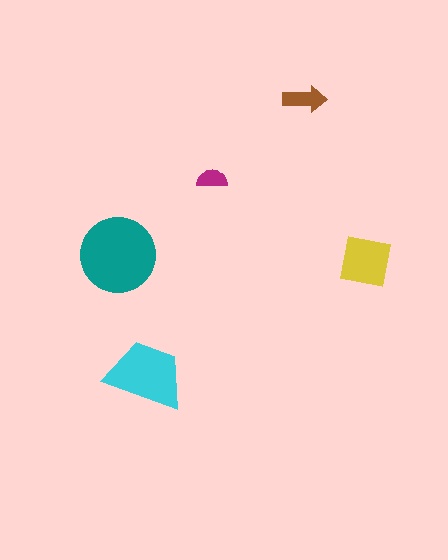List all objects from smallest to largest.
The magenta semicircle, the brown arrow, the yellow square, the cyan trapezoid, the teal circle.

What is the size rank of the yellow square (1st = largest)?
3rd.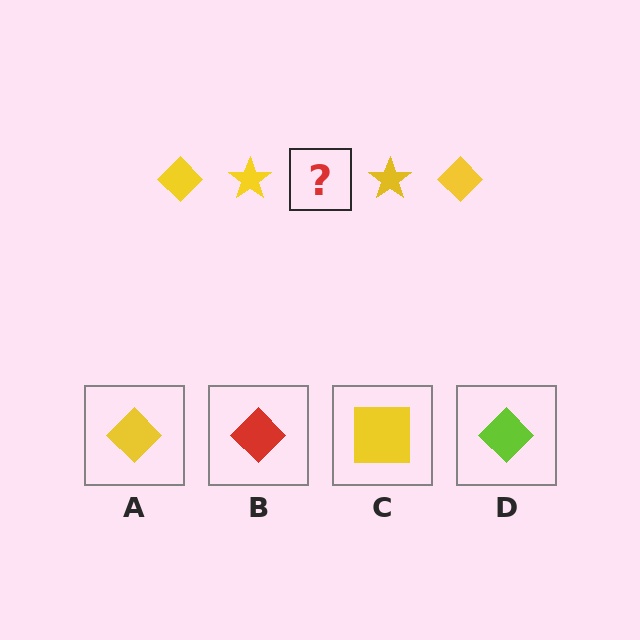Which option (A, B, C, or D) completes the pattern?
A.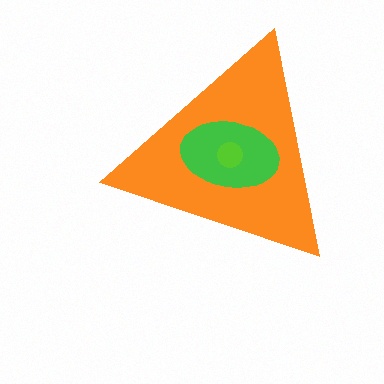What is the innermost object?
The lime circle.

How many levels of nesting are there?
3.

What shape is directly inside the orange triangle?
The green ellipse.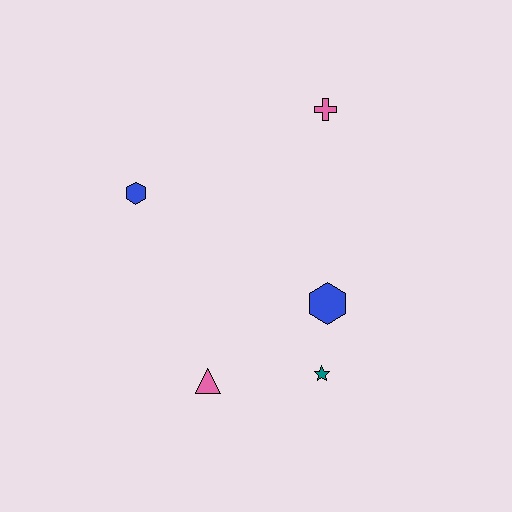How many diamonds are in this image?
There are no diamonds.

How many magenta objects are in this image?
There are no magenta objects.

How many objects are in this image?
There are 5 objects.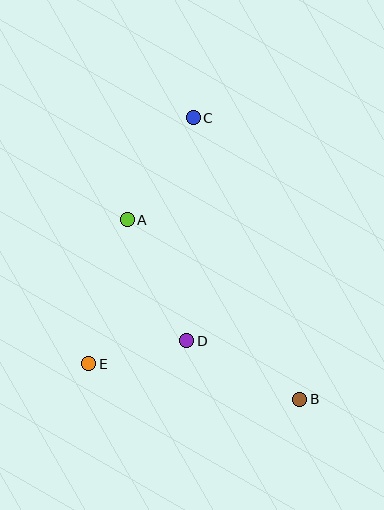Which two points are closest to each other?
Points D and E are closest to each other.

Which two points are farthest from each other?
Points B and C are farthest from each other.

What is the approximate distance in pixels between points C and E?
The distance between C and E is approximately 267 pixels.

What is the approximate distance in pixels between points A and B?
The distance between A and B is approximately 249 pixels.